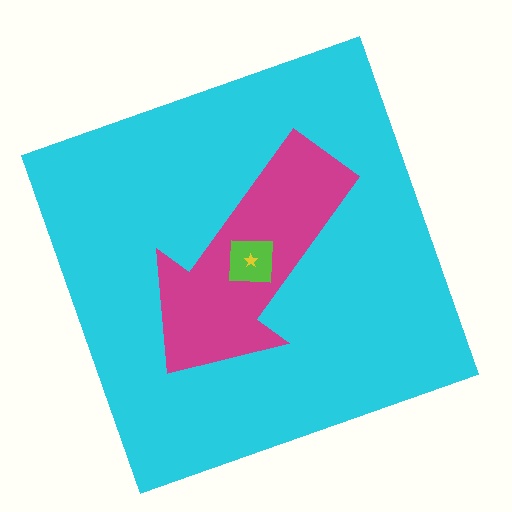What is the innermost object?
The yellow star.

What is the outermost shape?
The cyan square.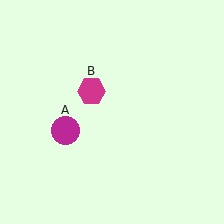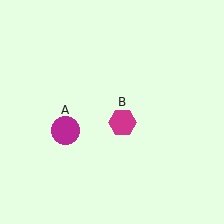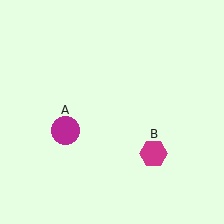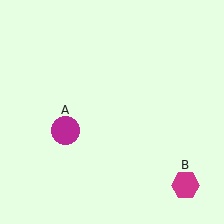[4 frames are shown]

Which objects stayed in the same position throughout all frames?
Magenta circle (object A) remained stationary.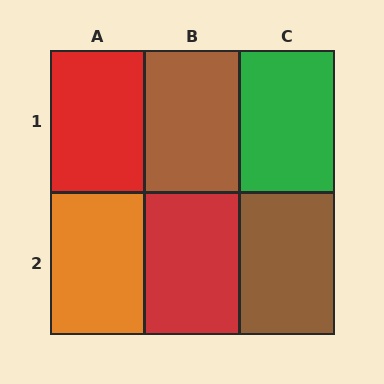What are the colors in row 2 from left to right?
Orange, red, brown.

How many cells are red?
2 cells are red.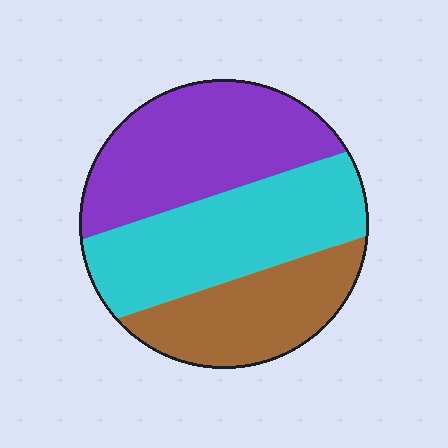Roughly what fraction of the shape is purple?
Purple covers about 35% of the shape.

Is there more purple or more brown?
Purple.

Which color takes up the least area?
Brown, at roughly 25%.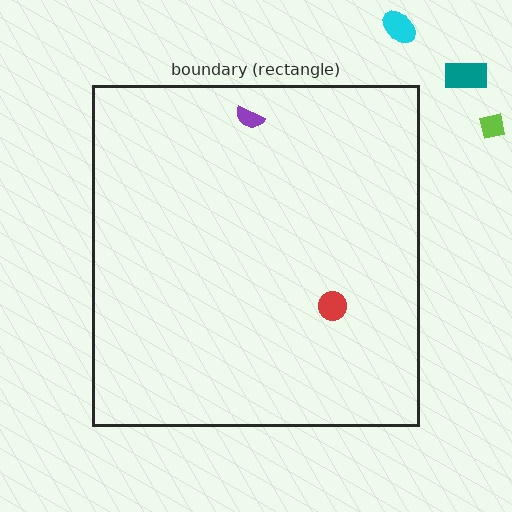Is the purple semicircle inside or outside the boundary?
Inside.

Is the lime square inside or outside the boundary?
Outside.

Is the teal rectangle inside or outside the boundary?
Outside.